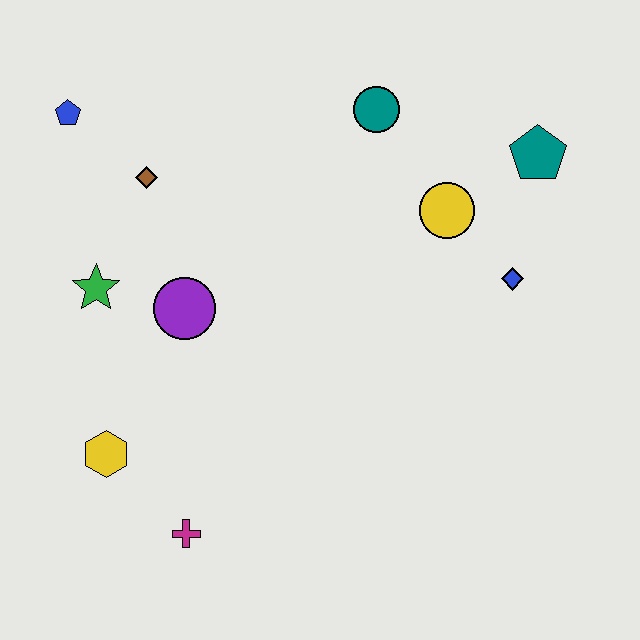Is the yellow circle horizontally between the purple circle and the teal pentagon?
Yes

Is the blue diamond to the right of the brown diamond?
Yes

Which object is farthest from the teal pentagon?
The yellow hexagon is farthest from the teal pentagon.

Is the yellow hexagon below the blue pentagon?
Yes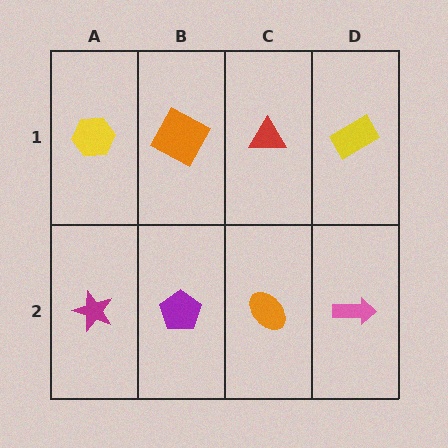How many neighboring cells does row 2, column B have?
3.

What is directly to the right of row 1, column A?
An orange square.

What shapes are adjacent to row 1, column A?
A magenta star (row 2, column A), an orange square (row 1, column B).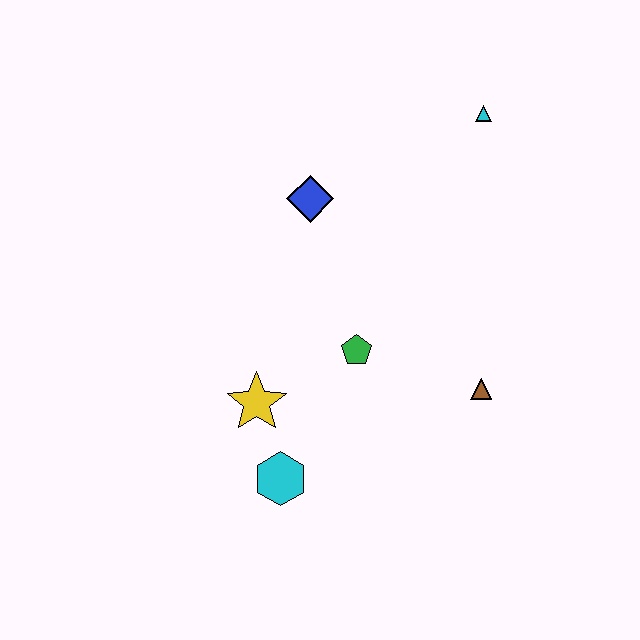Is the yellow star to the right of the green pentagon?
No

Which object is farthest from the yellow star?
The cyan triangle is farthest from the yellow star.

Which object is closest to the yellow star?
The cyan hexagon is closest to the yellow star.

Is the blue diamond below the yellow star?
No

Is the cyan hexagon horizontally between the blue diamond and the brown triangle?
No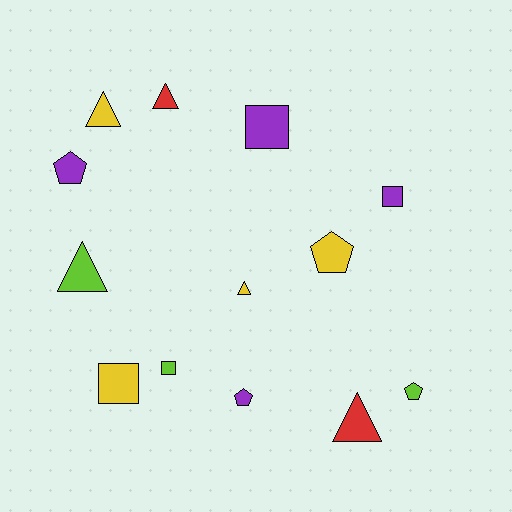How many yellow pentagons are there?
There is 1 yellow pentagon.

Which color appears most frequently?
Purple, with 4 objects.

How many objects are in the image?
There are 13 objects.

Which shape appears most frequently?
Triangle, with 5 objects.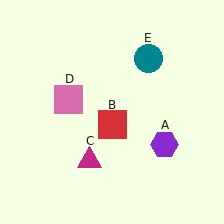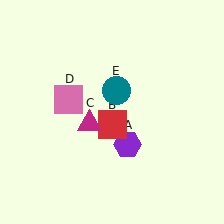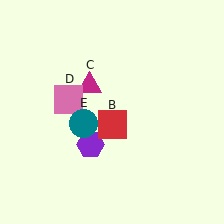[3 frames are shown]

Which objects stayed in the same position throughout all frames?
Red square (object B) and pink square (object D) remained stationary.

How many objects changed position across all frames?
3 objects changed position: purple hexagon (object A), magenta triangle (object C), teal circle (object E).